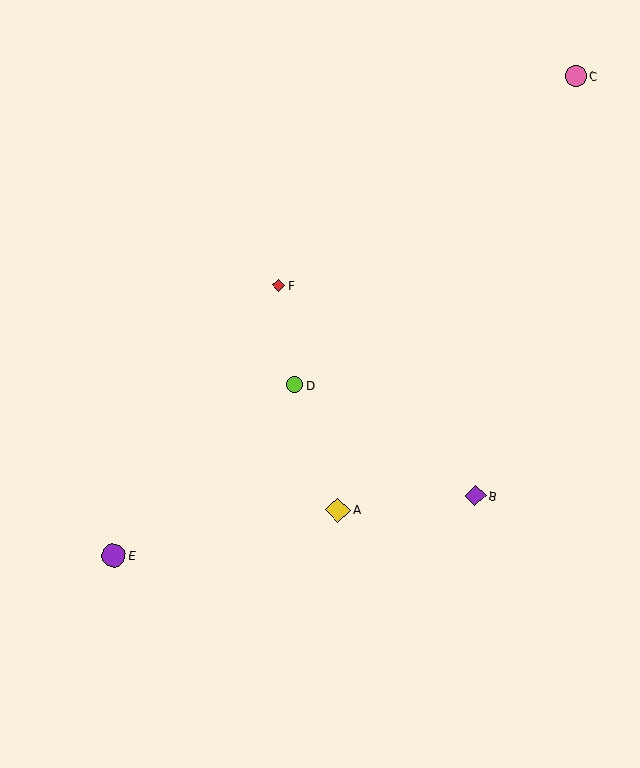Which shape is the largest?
The yellow diamond (labeled A) is the largest.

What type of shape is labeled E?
Shape E is a purple circle.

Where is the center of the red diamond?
The center of the red diamond is at (279, 285).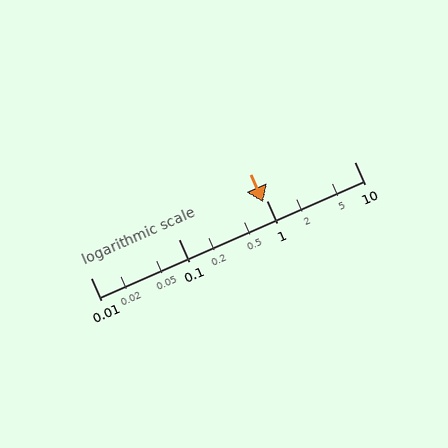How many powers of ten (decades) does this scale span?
The scale spans 3 decades, from 0.01 to 10.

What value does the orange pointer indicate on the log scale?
The pointer indicates approximately 0.93.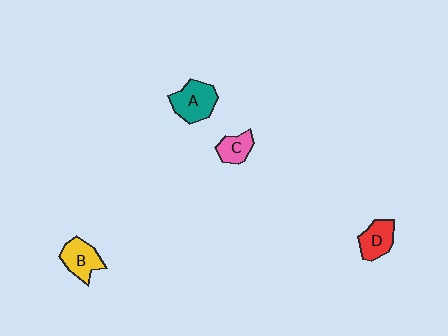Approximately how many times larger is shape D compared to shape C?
Approximately 1.3 times.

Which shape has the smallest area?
Shape C (pink).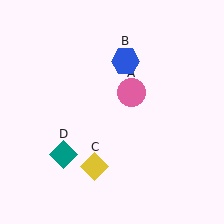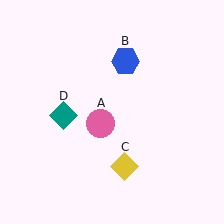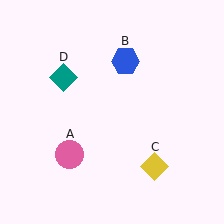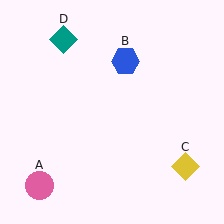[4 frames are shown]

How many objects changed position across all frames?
3 objects changed position: pink circle (object A), yellow diamond (object C), teal diamond (object D).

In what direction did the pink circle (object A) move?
The pink circle (object A) moved down and to the left.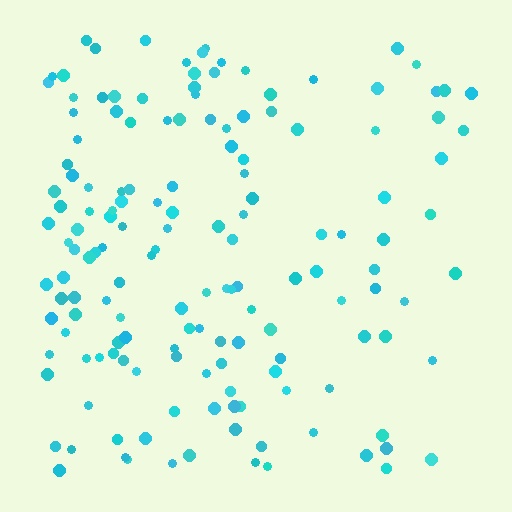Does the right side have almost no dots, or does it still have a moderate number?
Still a moderate number, just noticeably fewer than the left.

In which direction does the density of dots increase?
From right to left, with the left side densest.